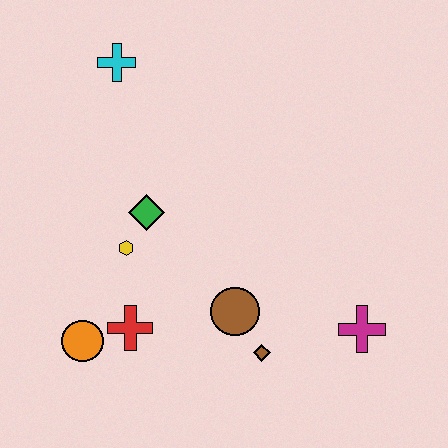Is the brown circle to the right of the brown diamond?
No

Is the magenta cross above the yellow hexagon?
No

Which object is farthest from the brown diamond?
The cyan cross is farthest from the brown diamond.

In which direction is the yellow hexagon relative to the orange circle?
The yellow hexagon is above the orange circle.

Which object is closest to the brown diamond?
The brown circle is closest to the brown diamond.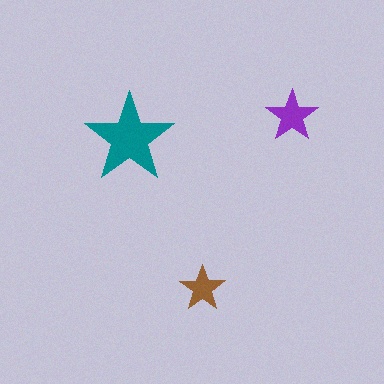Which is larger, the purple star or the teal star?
The teal one.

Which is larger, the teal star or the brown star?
The teal one.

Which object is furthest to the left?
The teal star is leftmost.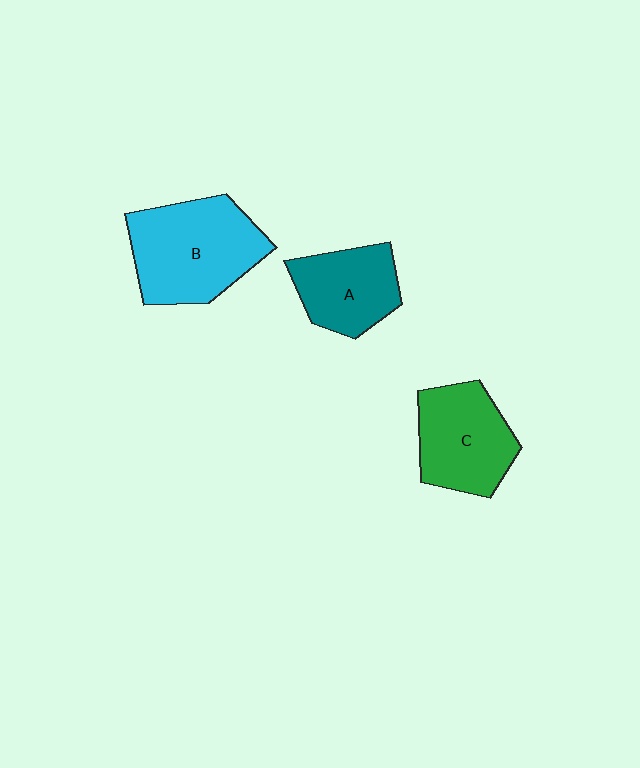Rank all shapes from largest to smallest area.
From largest to smallest: B (cyan), C (green), A (teal).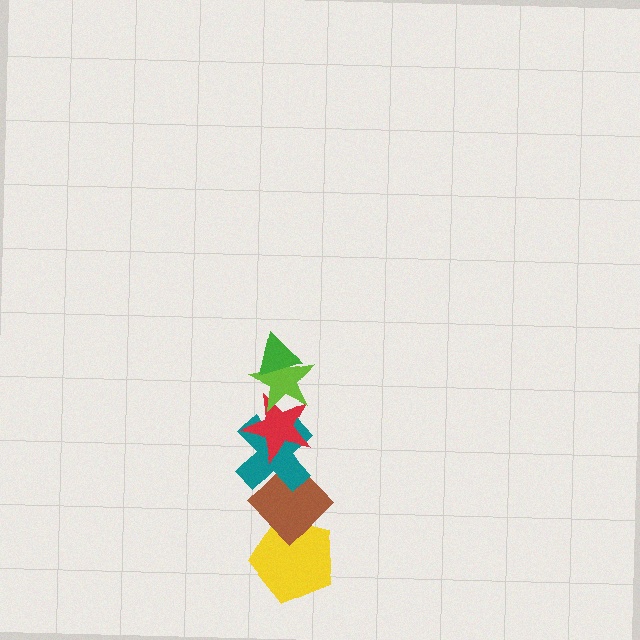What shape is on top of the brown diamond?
The teal cross is on top of the brown diamond.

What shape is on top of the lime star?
The green triangle is on top of the lime star.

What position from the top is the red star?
The red star is 3rd from the top.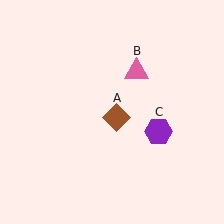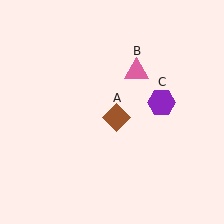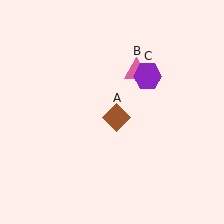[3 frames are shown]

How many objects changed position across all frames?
1 object changed position: purple hexagon (object C).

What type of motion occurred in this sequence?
The purple hexagon (object C) rotated counterclockwise around the center of the scene.